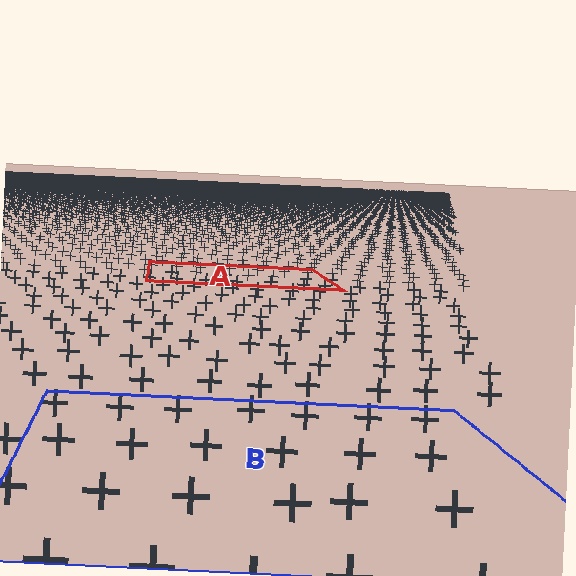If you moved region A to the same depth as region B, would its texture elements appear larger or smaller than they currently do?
They would appear larger. At a closer depth, the same texture elements are projected at a bigger on-screen size.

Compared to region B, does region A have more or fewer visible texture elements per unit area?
Region A has more texture elements per unit area — they are packed more densely because it is farther away.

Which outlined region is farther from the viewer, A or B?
Region A is farther from the viewer — the texture elements inside it appear smaller and more densely packed.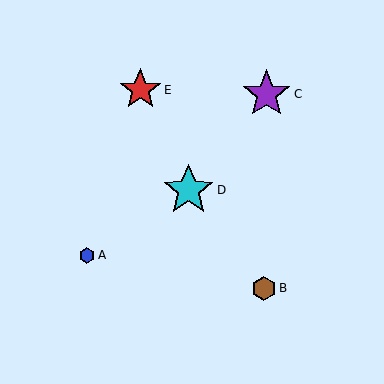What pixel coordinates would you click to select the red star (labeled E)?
Click at (140, 90) to select the red star E.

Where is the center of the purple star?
The center of the purple star is at (266, 94).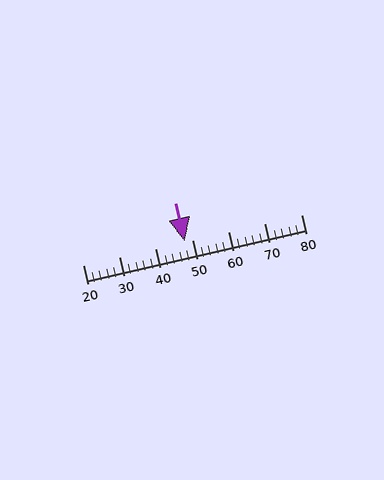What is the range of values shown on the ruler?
The ruler shows values from 20 to 80.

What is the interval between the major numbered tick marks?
The major tick marks are spaced 10 units apart.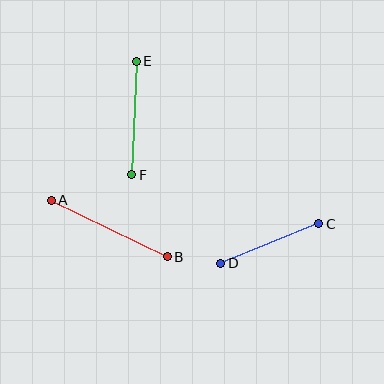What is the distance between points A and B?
The distance is approximately 129 pixels.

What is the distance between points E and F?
The distance is approximately 114 pixels.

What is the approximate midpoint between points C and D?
The midpoint is at approximately (270, 243) pixels.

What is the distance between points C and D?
The distance is approximately 106 pixels.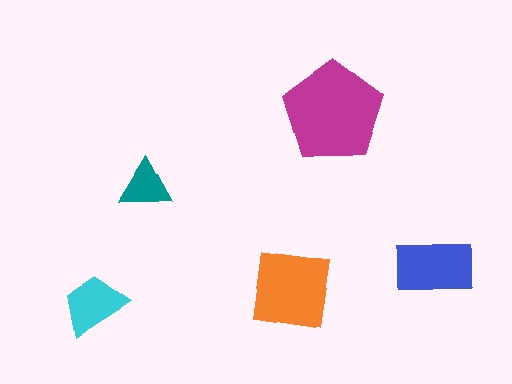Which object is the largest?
The magenta pentagon.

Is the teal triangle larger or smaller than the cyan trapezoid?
Smaller.